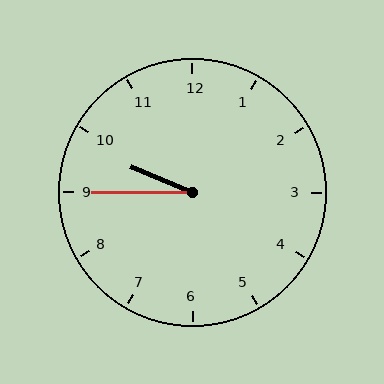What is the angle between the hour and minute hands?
Approximately 22 degrees.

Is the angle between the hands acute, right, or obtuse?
It is acute.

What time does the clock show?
9:45.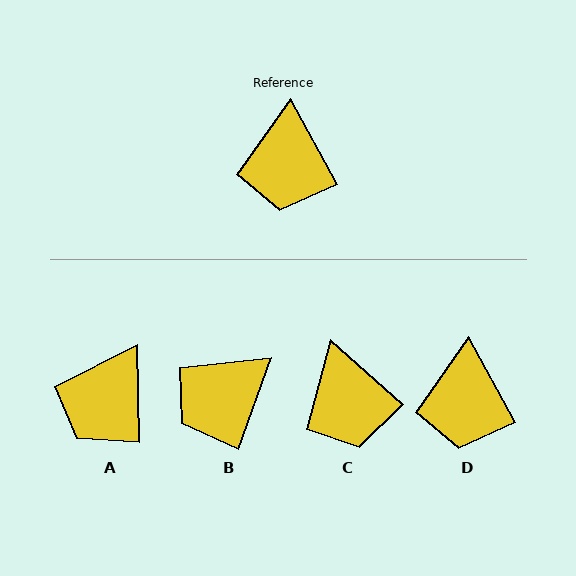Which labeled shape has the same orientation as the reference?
D.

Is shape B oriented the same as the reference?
No, it is off by about 48 degrees.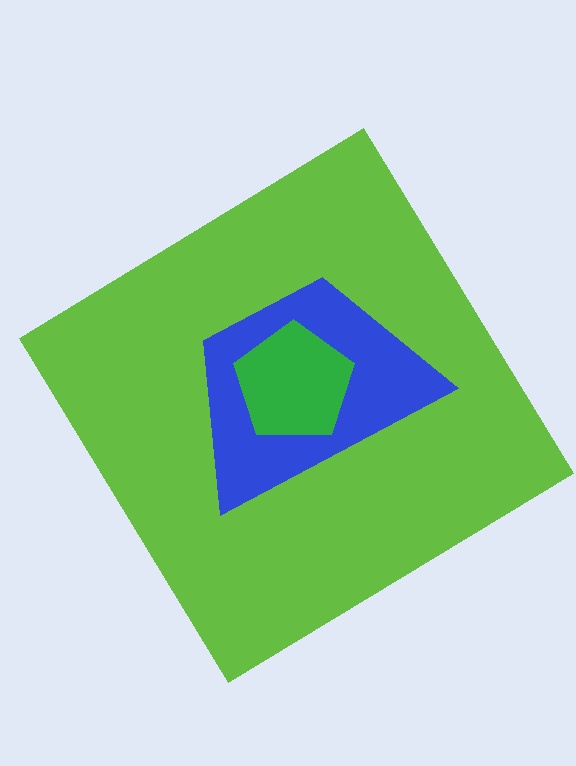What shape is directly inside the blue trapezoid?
The green pentagon.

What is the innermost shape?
The green pentagon.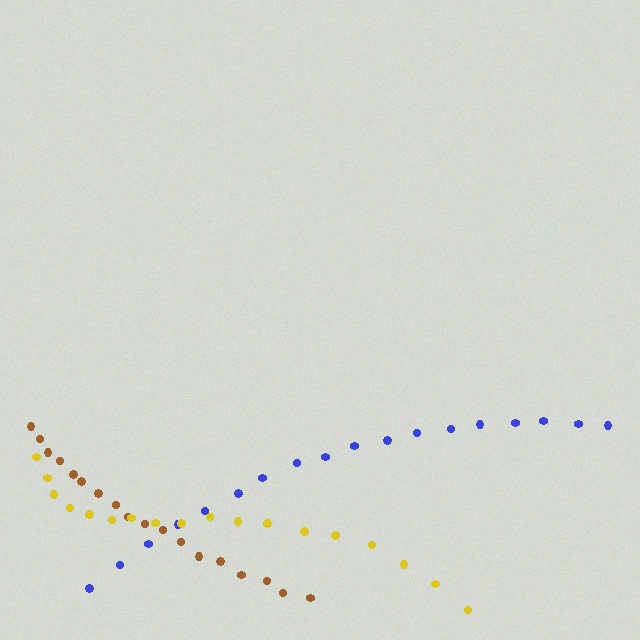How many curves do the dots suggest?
There are 3 distinct paths.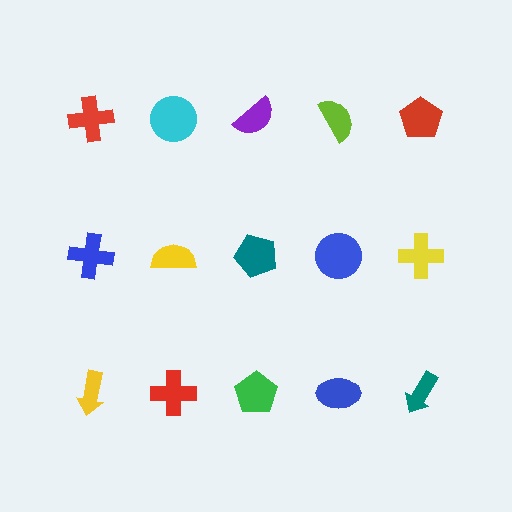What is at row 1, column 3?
A purple semicircle.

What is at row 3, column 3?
A green pentagon.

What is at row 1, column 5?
A red pentagon.